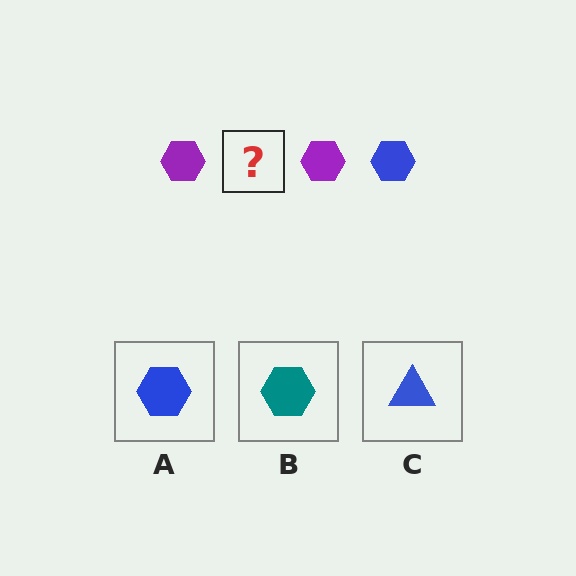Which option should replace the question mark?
Option A.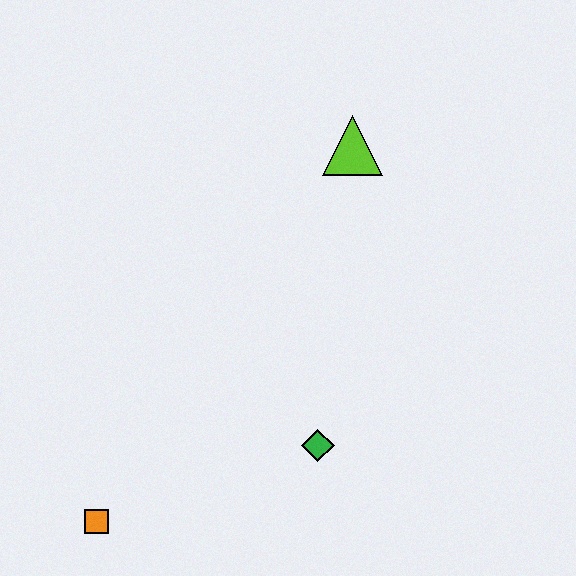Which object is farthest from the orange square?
The lime triangle is farthest from the orange square.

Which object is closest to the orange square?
The green diamond is closest to the orange square.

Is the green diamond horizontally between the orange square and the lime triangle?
Yes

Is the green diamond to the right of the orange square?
Yes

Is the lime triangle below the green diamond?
No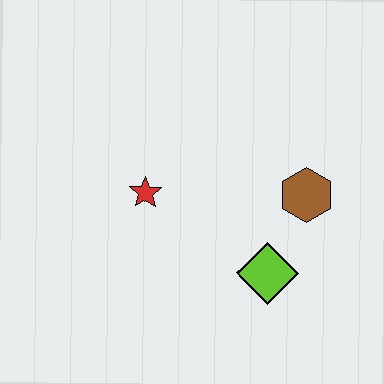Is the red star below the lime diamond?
No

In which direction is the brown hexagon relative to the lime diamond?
The brown hexagon is above the lime diamond.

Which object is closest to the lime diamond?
The brown hexagon is closest to the lime diamond.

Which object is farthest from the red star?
The brown hexagon is farthest from the red star.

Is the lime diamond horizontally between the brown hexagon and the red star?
Yes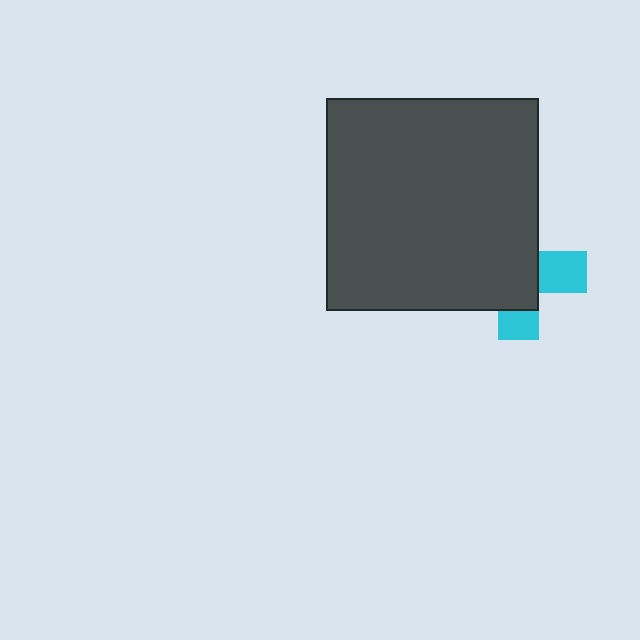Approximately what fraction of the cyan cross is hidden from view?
Roughly 67% of the cyan cross is hidden behind the dark gray square.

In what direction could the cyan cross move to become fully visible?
The cyan cross could move right. That would shift it out from behind the dark gray square entirely.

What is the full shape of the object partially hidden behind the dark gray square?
The partially hidden object is a cyan cross.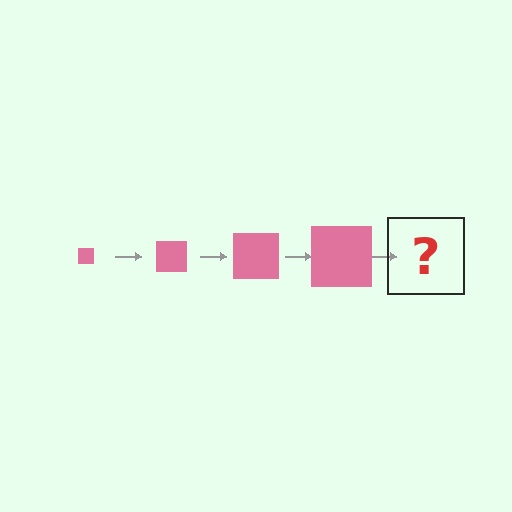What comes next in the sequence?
The next element should be a pink square, larger than the previous one.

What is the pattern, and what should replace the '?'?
The pattern is that the square gets progressively larger each step. The '?' should be a pink square, larger than the previous one.